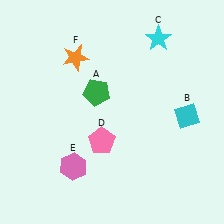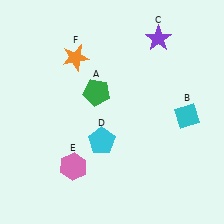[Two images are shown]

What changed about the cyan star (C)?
In Image 1, C is cyan. In Image 2, it changed to purple.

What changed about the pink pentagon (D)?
In Image 1, D is pink. In Image 2, it changed to cyan.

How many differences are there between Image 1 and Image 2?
There are 2 differences between the two images.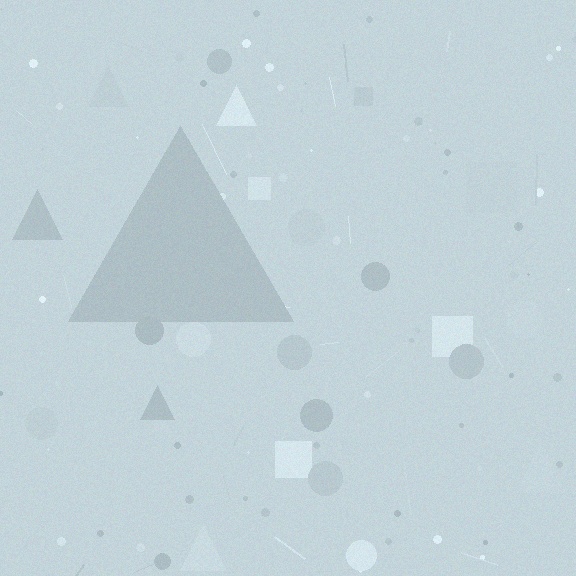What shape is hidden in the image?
A triangle is hidden in the image.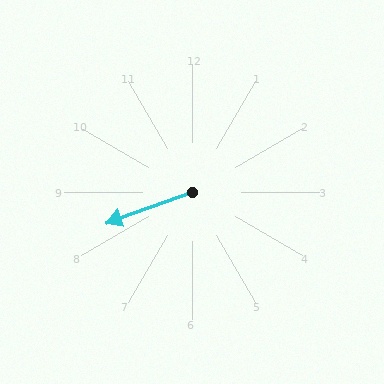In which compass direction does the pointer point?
West.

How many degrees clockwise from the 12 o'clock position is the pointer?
Approximately 250 degrees.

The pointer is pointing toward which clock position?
Roughly 8 o'clock.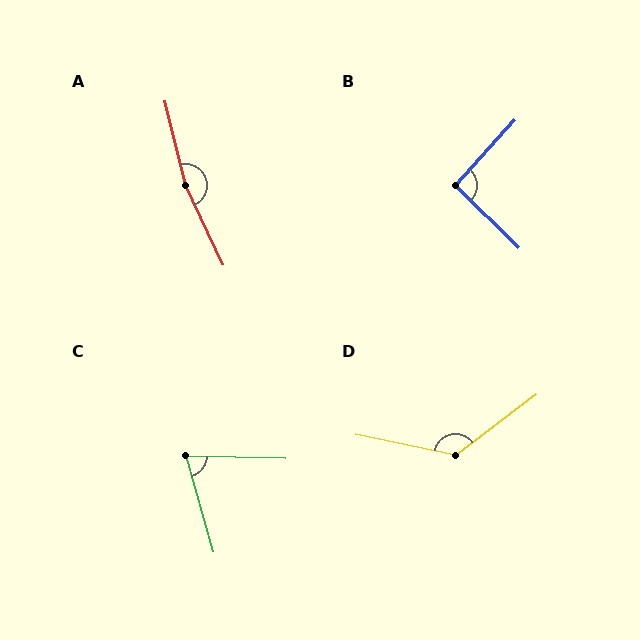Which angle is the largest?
A, at approximately 168 degrees.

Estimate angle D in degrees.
Approximately 132 degrees.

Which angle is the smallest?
C, at approximately 72 degrees.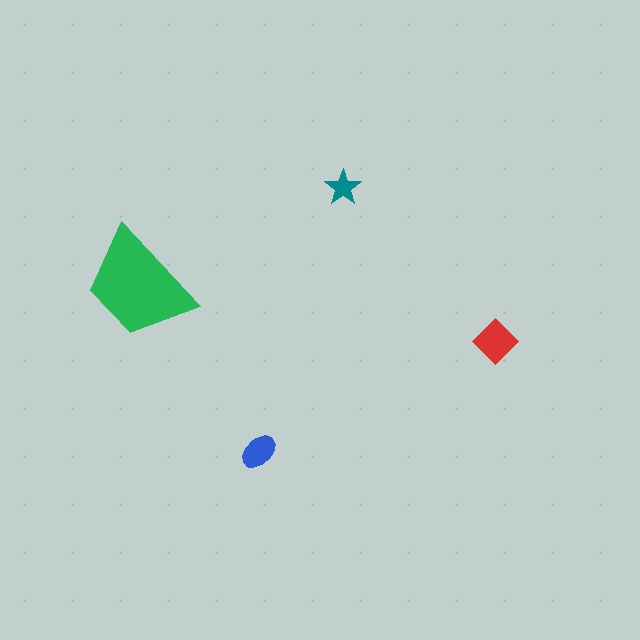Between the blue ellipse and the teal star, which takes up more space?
The blue ellipse.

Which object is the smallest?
The teal star.